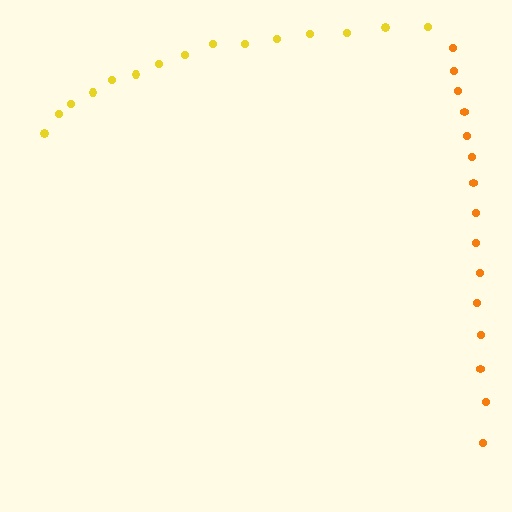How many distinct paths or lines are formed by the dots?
There are 2 distinct paths.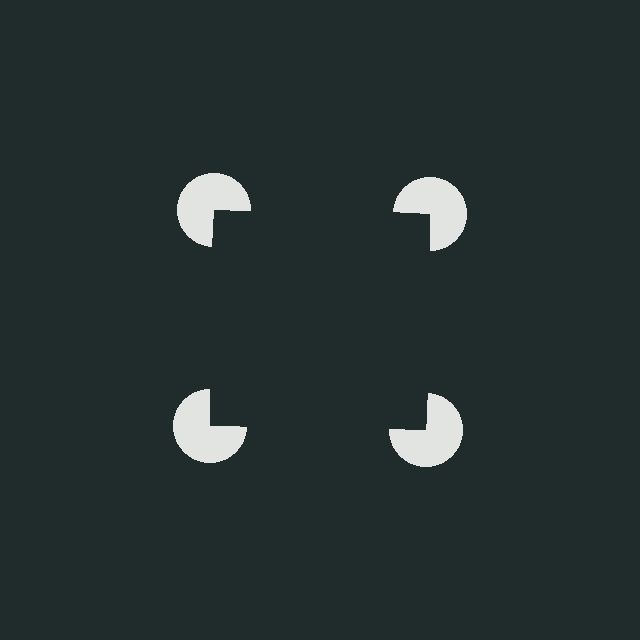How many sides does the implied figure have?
4 sides.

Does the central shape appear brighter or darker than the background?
It typically appears slightly darker than the background, even though no actual brightness change is drawn.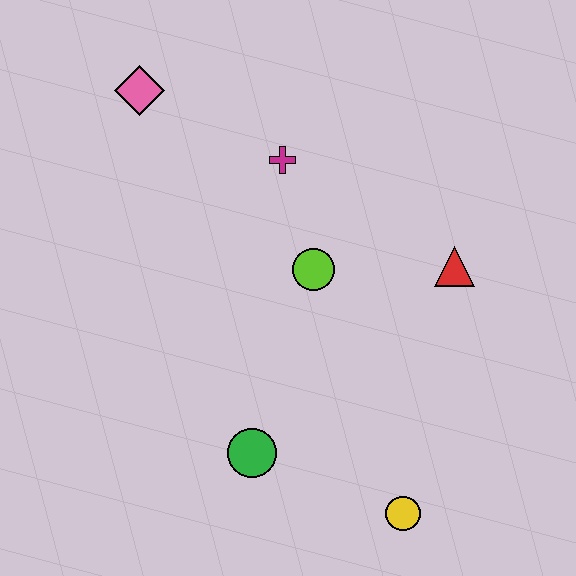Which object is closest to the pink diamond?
The magenta cross is closest to the pink diamond.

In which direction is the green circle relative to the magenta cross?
The green circle is below the magenta cross.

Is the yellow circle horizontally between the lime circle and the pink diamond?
No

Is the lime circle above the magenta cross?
No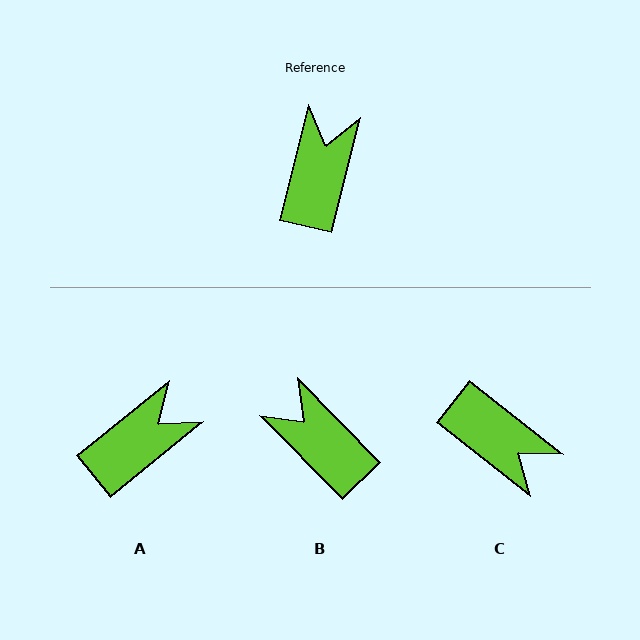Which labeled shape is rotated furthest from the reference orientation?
C, about 114 degrees away.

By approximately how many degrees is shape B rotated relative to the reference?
Approximately 59 degrees counter-clockwise.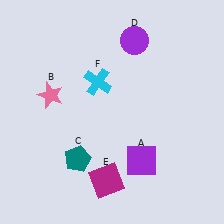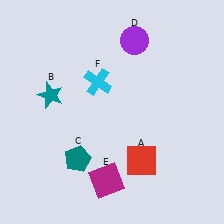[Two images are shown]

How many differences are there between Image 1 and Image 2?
There are 2 differences between the two images.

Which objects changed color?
A changed from purple to red. B changed from pink to teal.